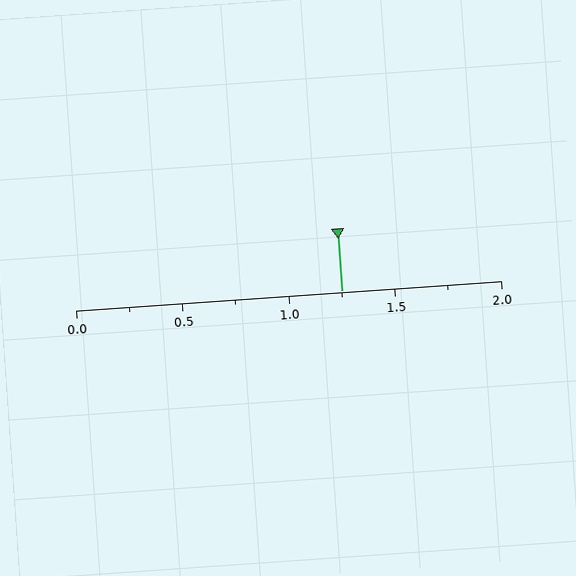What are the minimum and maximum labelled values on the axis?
The axis runs from 0.0 to 2.0.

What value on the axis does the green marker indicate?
The marker indicates approximately 1.25.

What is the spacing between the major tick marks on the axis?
The major ticks are spaced 0.5 apart.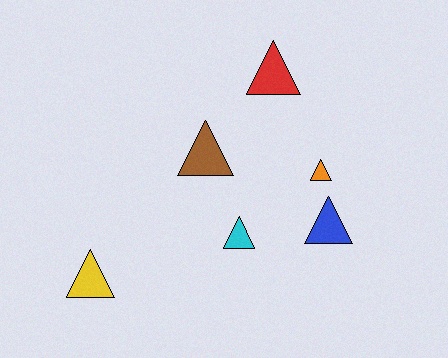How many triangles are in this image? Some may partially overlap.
There are 6 triangles.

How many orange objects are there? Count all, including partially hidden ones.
There is 1 orange object.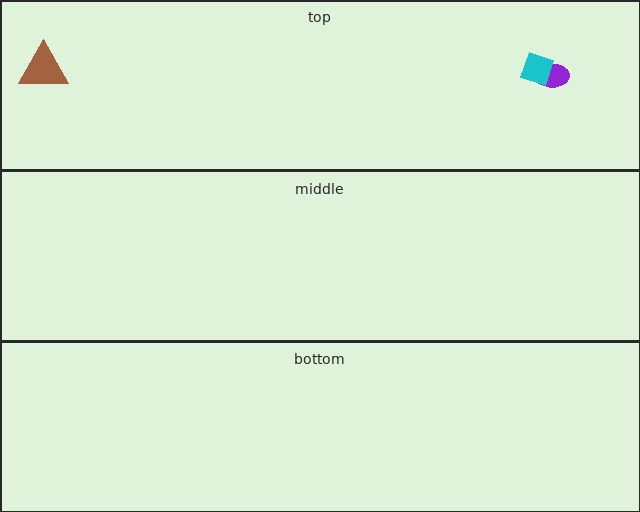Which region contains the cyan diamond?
The top region.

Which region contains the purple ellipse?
The top region.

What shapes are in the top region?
The purple ellipse, the brown triangle, the cyan diamond.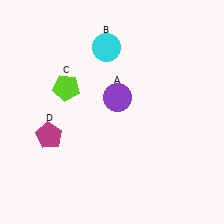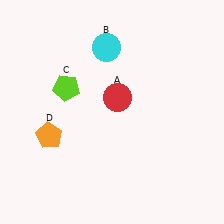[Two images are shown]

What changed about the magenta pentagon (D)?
In Image 1, D is magenta. In Image 2, it changed to orange.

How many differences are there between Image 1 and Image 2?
There are 2 differences between the two images.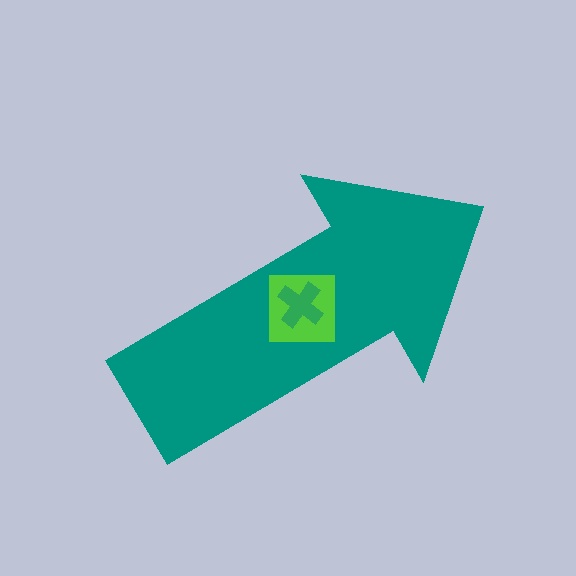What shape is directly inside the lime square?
The green cross.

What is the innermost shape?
The green cross.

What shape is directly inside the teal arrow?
The lime square.